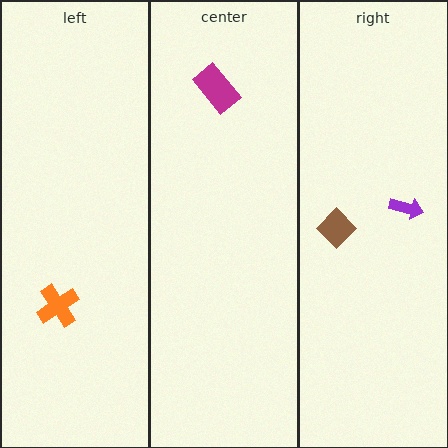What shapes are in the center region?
The magenta rectangle.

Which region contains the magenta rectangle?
The center region.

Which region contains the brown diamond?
The right region.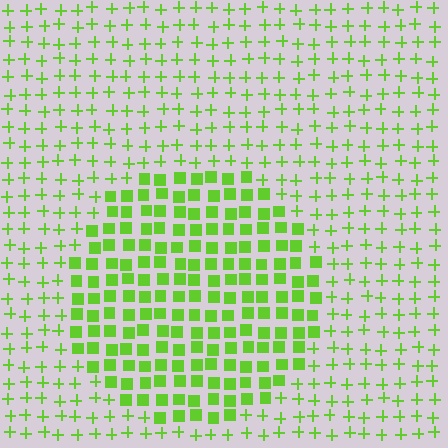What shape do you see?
I see a circle.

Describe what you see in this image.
The image is filled with small lime elements arranged in a uniform grid. A circle-shaped region contains squares, while the surrounding area contains plus signs. The boundary is defined purely by the change in element shape.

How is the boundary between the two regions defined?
The boundary is defined by a change in element shape: squares inside vs. plus signs outside. All elements share the same color and spacing.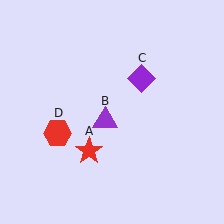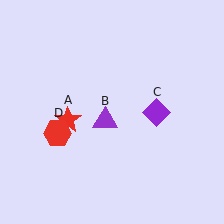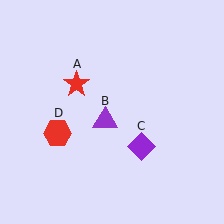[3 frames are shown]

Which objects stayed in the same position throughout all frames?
Purple triangle (object B) and red hexagon (object D) remained stationary.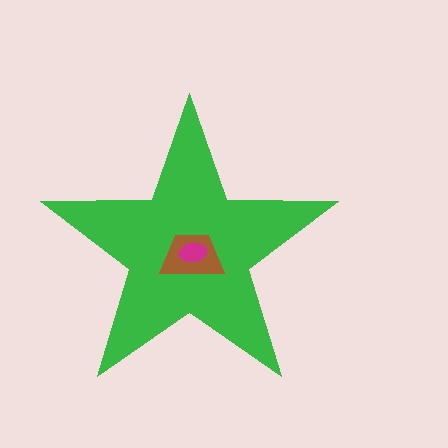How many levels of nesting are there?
3.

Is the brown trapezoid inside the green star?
Yes.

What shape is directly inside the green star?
The brown trapezoid.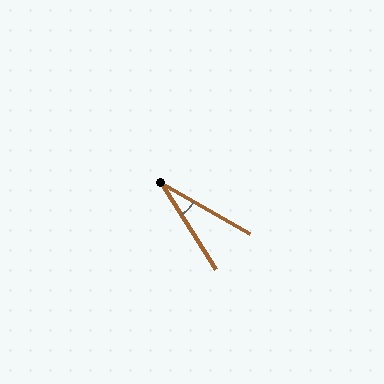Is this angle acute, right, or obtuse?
It is acute.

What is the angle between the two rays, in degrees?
Approximately 28 degrees.